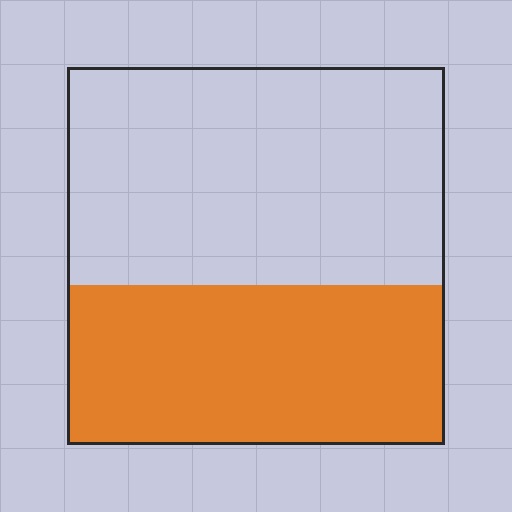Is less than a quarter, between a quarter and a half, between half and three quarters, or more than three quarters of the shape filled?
Between a quarter and a half.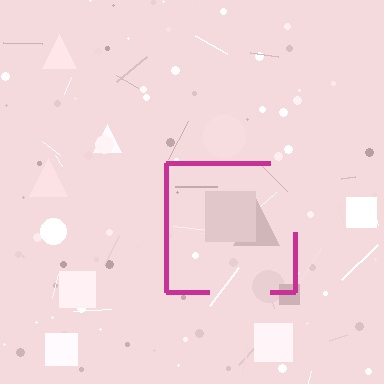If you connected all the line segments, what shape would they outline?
They would outline a square.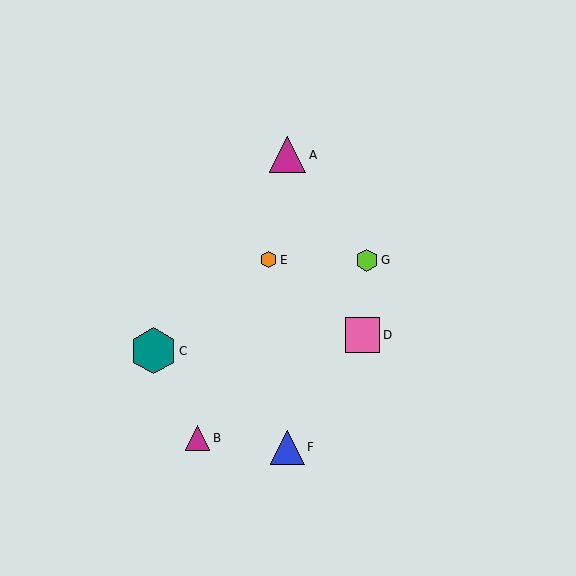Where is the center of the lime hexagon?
The center of the lime hexagon is at (367, 260).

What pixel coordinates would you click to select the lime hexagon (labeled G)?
Click at (367, 260) to select the lime hexagon G.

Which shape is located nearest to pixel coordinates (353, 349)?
The pink square (labeled D) at (362, 335) is nearest to that location.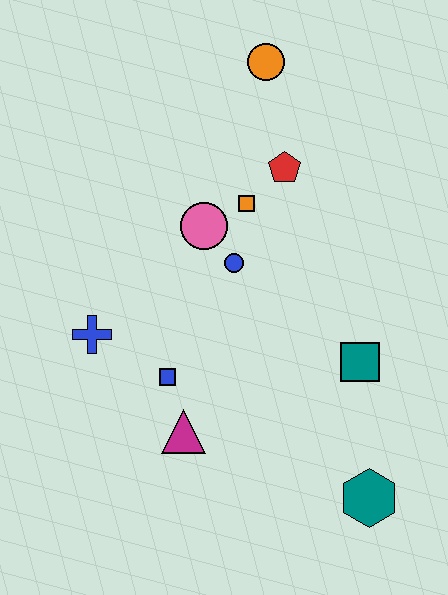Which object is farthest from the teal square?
The orange circle is farthest from the teal square.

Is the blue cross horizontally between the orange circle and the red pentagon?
No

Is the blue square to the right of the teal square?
No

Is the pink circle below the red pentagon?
Yes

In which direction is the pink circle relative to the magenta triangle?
The pink circle is above the magenta triangle.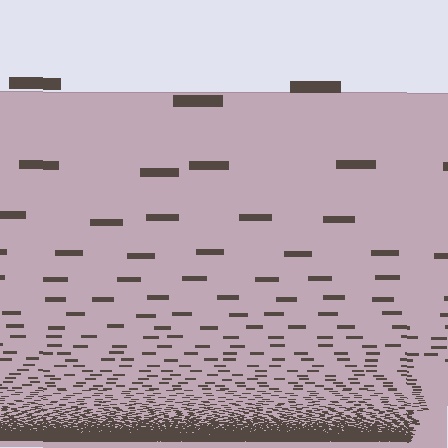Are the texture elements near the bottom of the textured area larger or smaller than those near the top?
Smaller. The gradient is inverted — elements near the bottom are smaller and denser.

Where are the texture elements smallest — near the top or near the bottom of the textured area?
Near the bottom.